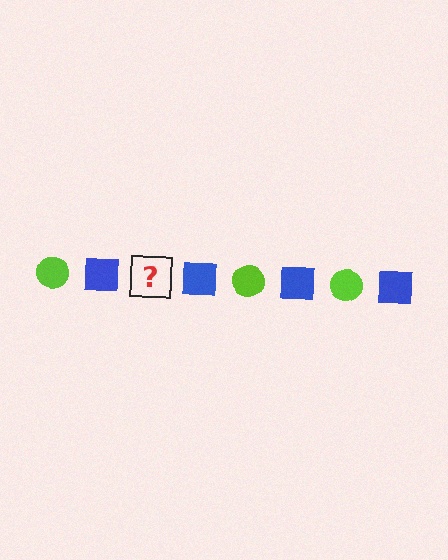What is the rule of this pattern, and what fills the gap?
The rule is that the pattern alternates between lime circle and blue square. The gap should be filled with a lime circle.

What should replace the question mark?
The question mark should be replaced with a lime circle.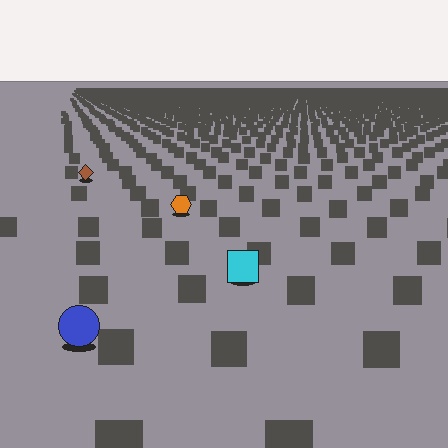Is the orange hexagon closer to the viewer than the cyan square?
No. The cyan square is closer — you can tell from the texture gradient: the ground texture is coarser near it.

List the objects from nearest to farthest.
From nearest to farthest: the blue circle, the cyan square, the orange hexagon, the brown diamond.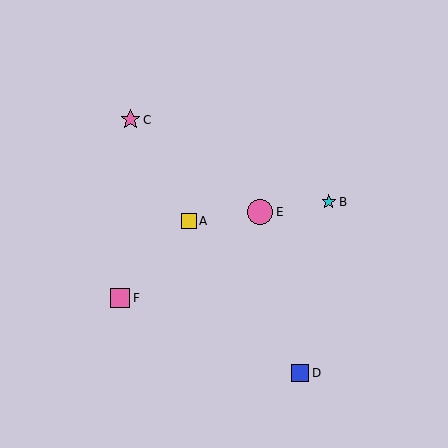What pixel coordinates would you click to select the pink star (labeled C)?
Click at (130, 120) to select the pink star C.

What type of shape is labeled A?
Shape A is a yellow square.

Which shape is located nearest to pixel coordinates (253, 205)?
The pink circle (labeled E) at (260, 212) is nearest to that location.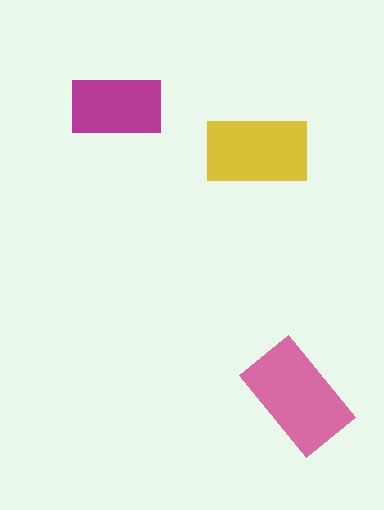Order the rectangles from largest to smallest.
the pink one, the yellow one, the magenta one.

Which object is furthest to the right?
The pink rectangle is rightmost.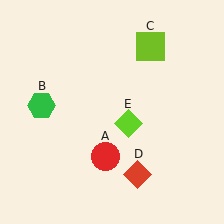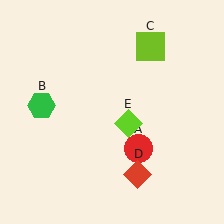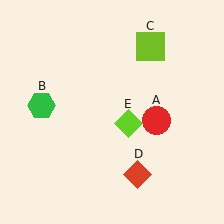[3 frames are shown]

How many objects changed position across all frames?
1 object changed position: red circle (object A).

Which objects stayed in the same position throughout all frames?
Green hexagon (object B) and lime square (object C) and red diamond (object D) and lime diamond (object E) remained stationary.